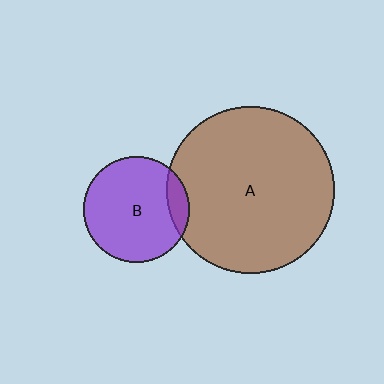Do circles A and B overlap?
Yes.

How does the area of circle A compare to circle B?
Approximately 2.5 times.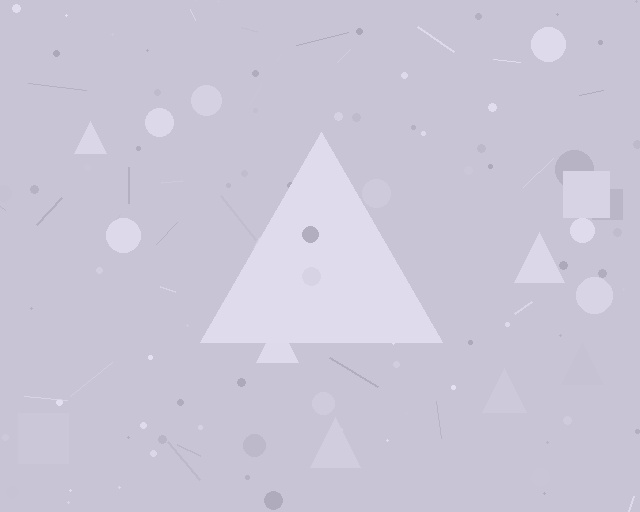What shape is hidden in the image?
A triangle is hidden in the image.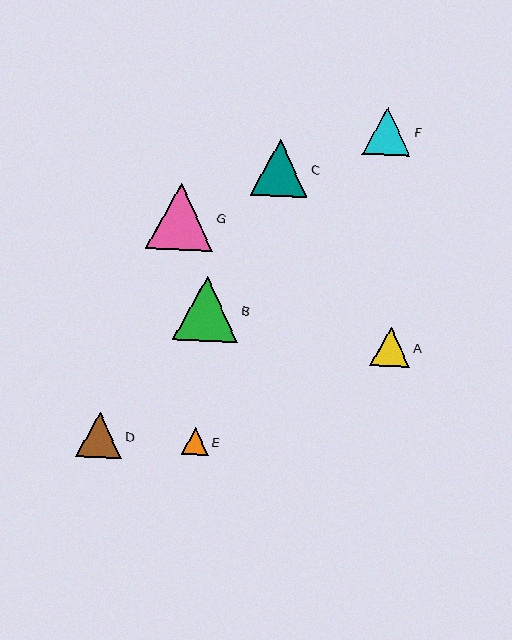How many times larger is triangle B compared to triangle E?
Triangle B is approximately 2.4 times the size of triangle E.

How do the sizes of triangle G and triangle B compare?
Triangle G and triangle B are approximately the same size.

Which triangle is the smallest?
Triangle E is the smallest with a size of approximately 27 pixels.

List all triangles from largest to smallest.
From largest to smallest: G, B, C, F, D, A, E.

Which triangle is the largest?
Triangle G is the largest with a size of approximately 67 pixels.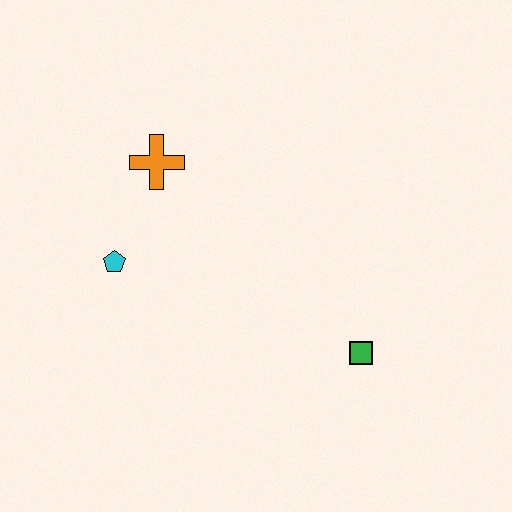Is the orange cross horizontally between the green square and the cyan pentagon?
Yes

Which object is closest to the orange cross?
The cyan pentagon is closest to the orange cross.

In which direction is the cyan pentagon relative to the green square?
The cyan pentagon is to the left of the green square.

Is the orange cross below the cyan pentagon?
No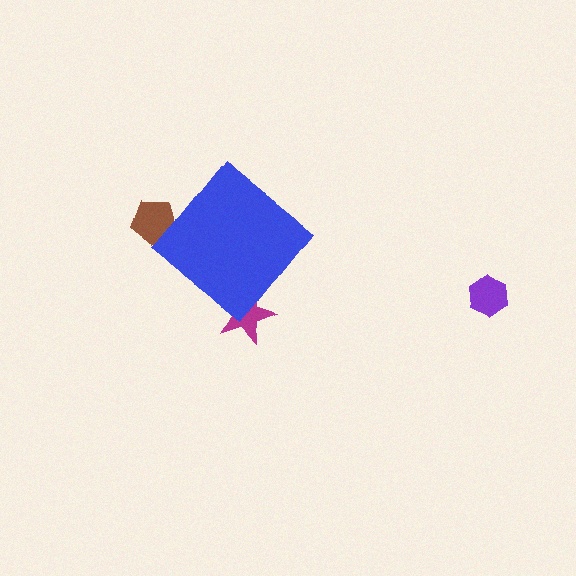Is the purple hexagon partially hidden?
No, the purple hexagon is fully visible.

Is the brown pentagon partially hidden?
Yes, the brown pentagon is partially hidden behind the blue diamond.